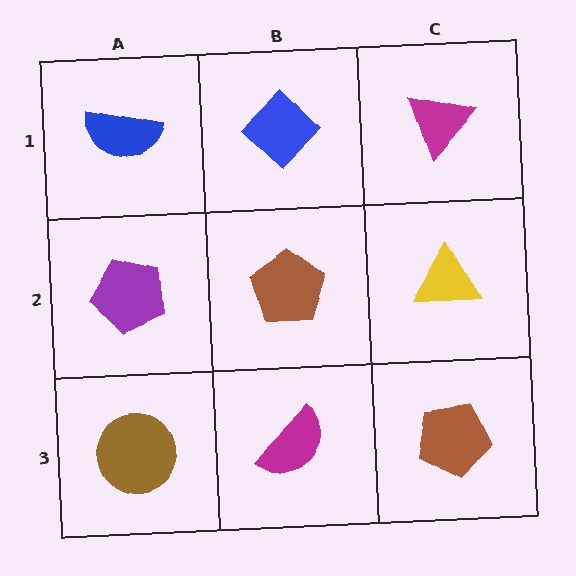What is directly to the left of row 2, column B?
A purple pentagon.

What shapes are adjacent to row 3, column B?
A brown pentagon (row 2, column B), a brown circle (row 3, column A), a brown pentagon (row 3, column C).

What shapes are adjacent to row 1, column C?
A yellow triangle (row 2, column C), a blue diamond (row 1, column B).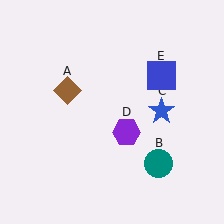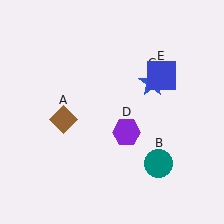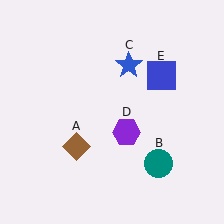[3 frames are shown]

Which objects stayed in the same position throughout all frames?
Teal circle (object B) and purple hexagon (object D) and blue square (object E) remained stationary.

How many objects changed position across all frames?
2 objects changed position: brown diamond (object A), blue star (object C).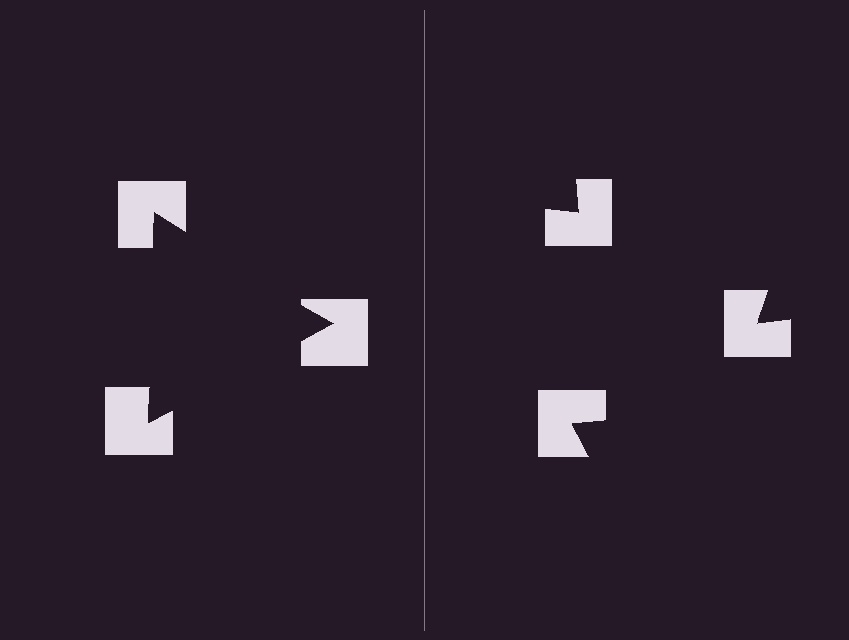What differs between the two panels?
The notched squares are positioned identically on both sides; only the wedge orientations differ. On the left they align to a triangle; on the right they are misaligned.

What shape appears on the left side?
An illusory triangle.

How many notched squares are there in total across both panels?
6 — 3 on each side.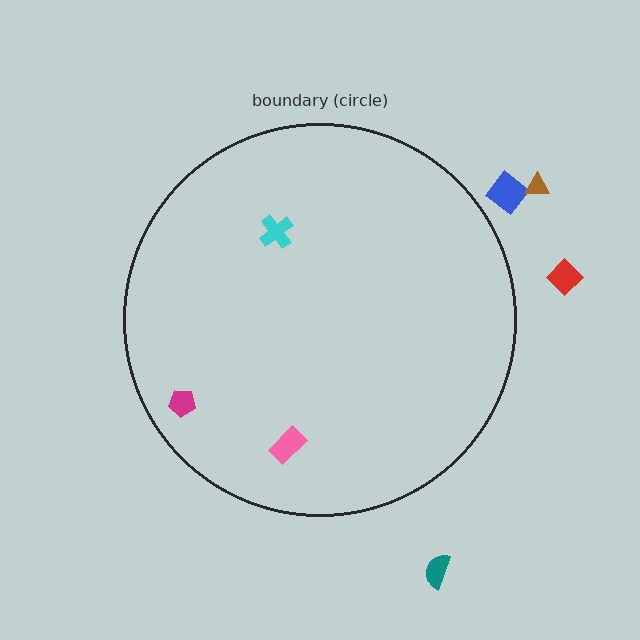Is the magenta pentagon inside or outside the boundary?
Inside.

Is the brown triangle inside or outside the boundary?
Outside.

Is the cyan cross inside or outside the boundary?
Inside.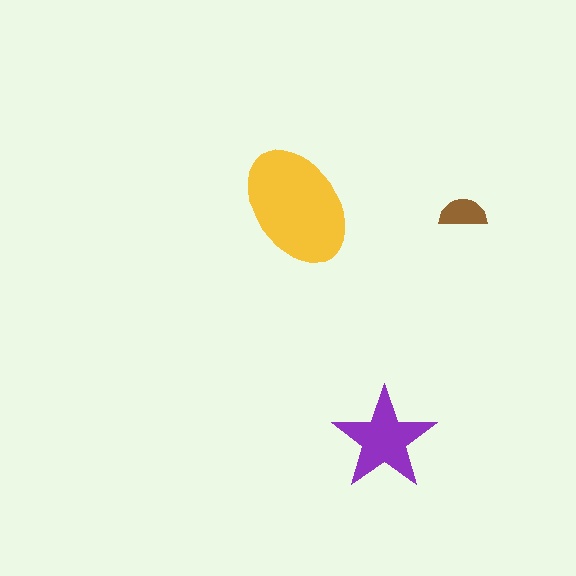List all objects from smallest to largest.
The brown semicircle, the purple star, the yellow ellipse.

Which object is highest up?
The yellow ellipse is topmost.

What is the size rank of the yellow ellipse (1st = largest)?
1st.